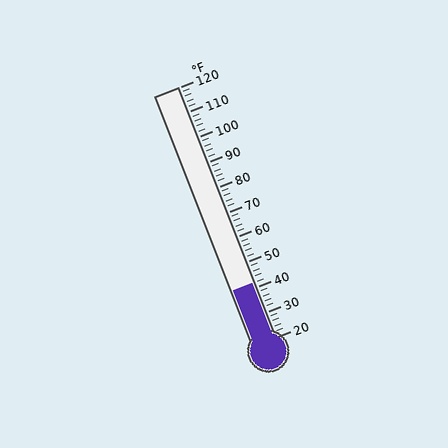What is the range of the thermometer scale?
The thermometer scale ranges from 20°F to 120°F.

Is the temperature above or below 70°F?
The temperature is below 70°F.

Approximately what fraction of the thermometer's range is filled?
The thermometer is filled to approximately 20% of its range.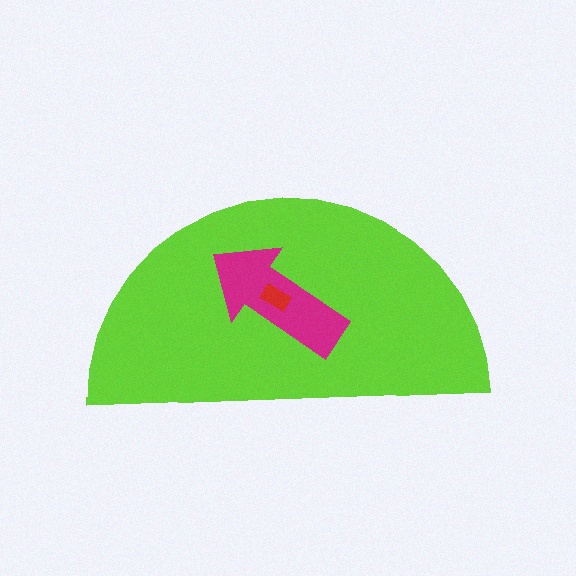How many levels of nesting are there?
3.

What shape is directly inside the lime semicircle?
The magenta arrow.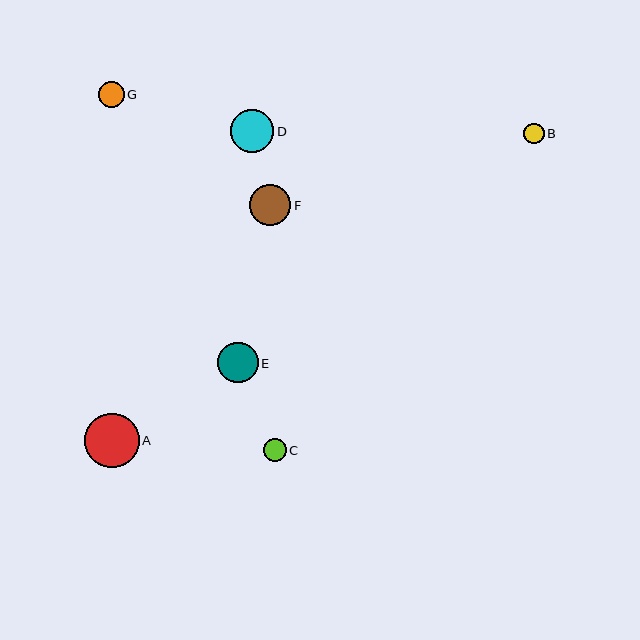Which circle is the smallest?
Circle B is the smallest with a size of approximately 20 pixels.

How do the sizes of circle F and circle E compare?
Circle F and circle E are approximately the same size.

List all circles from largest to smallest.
From largest to smallest: A, D, F, E, G, C, B.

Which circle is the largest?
Circle A is the largest with a size of approximately 54 pixels.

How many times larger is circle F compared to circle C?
Circle F is approximately 1.8 times the size of circle C.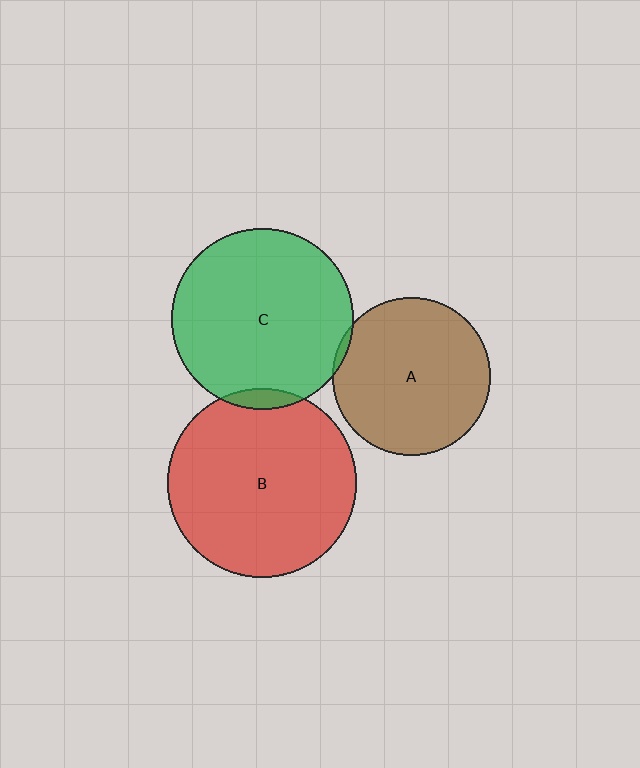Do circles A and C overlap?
Yes.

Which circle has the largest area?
Circle B (red).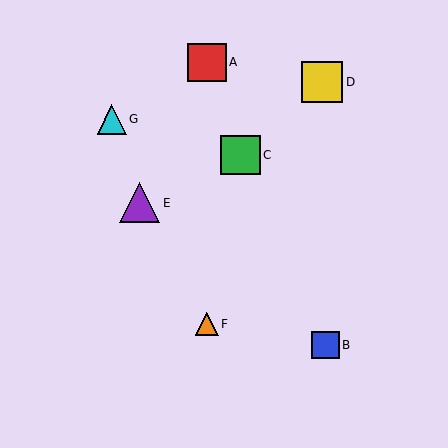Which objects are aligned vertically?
Objects A, F are aligned vertically.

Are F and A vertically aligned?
Yes, both are at x≈207.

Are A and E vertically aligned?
No, A is at x≈207 and E is at x≈140.